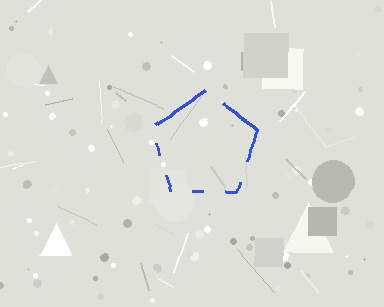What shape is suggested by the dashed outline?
The dashed outline suggests a pentagon.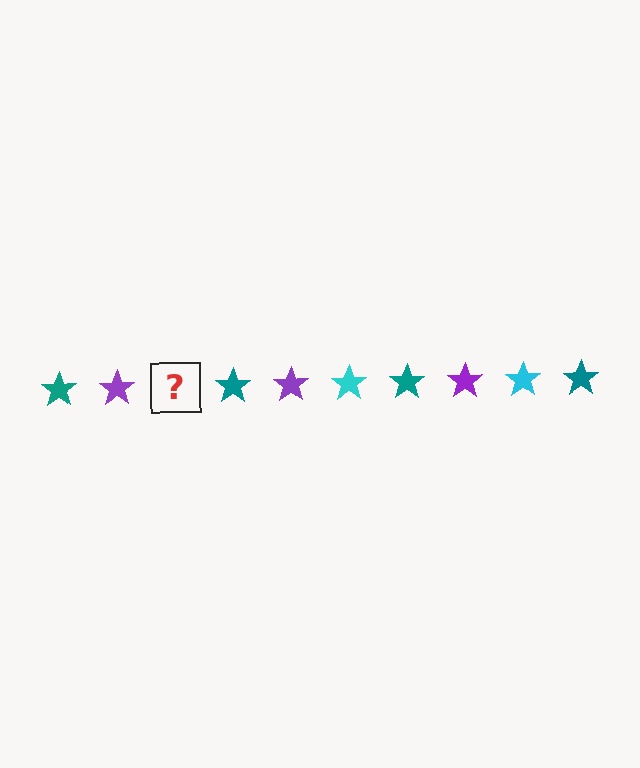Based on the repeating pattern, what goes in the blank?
The blank should be a cyan star.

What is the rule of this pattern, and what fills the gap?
The rule is that the pattern cycles through teal, purple, cyan stars. The gap should be filled with a cyan star.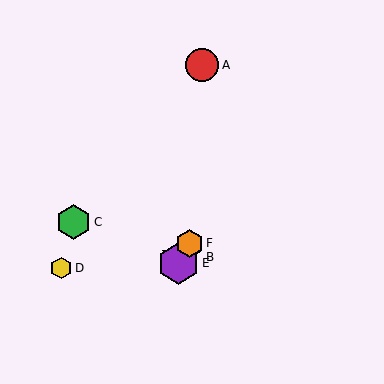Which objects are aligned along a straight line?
Objects B, E, F are aligned along a straight line.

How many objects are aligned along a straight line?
3 objects (B, E, F) are aligned along a straight line.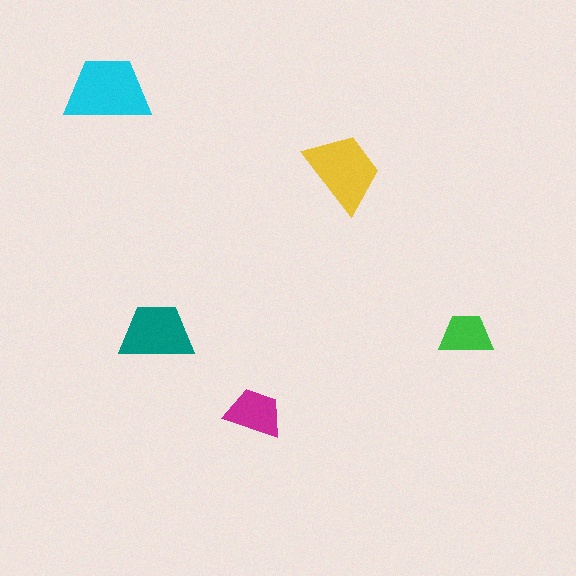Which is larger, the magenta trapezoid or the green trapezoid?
The magenta one.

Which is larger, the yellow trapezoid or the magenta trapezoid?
The yellow one.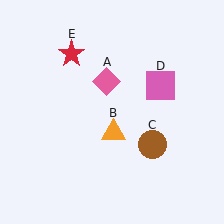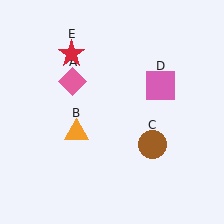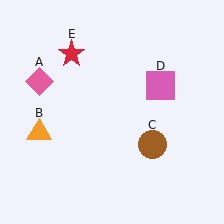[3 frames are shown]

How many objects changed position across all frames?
2 objects changed position: pink diamond (object A), orange triangle (object B).